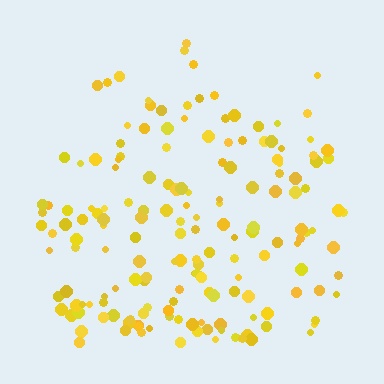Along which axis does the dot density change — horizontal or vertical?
Vertical.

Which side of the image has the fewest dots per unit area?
The top.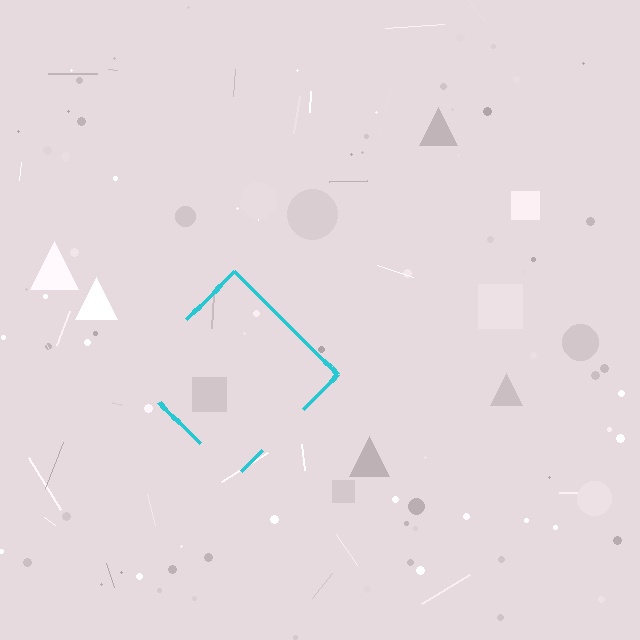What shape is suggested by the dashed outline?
The dashed outline suggests a diamond.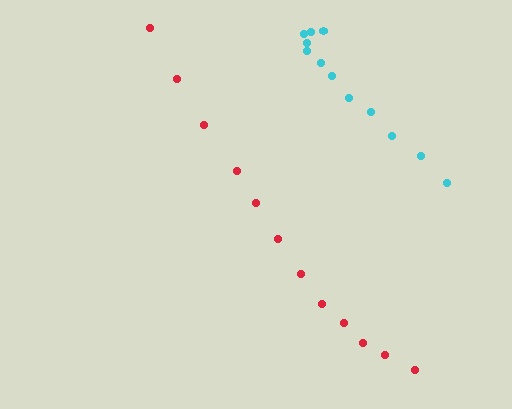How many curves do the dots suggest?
There are 2 distinct paths.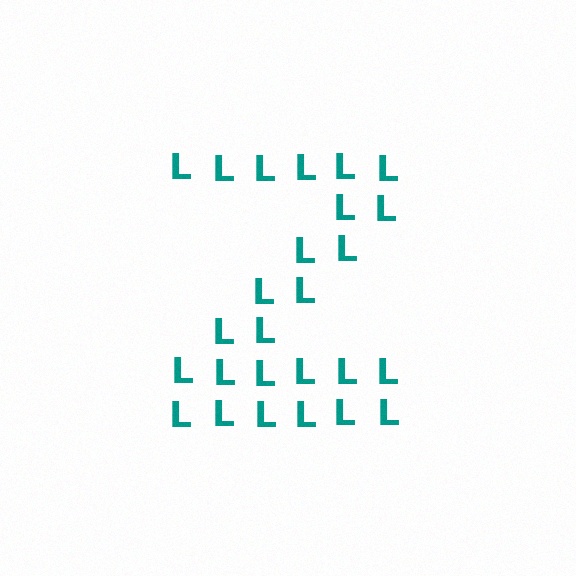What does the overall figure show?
The overall figure shows the letter Z.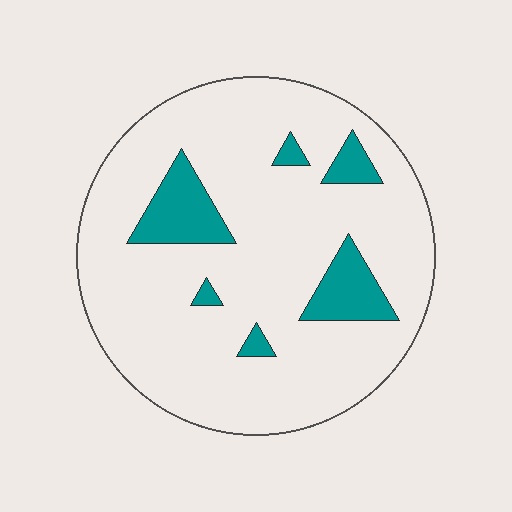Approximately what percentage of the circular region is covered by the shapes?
Approximately 15%.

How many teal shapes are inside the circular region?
6.